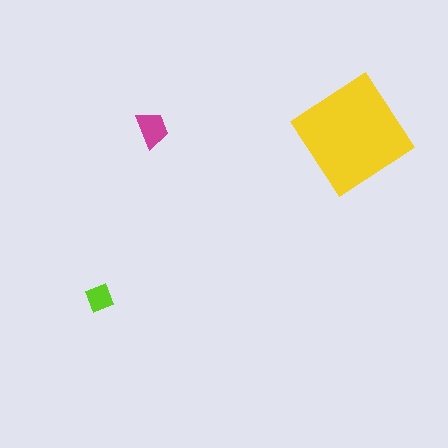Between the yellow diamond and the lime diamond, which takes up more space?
The yellow diamond.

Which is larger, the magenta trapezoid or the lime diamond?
The magenta trapezoid.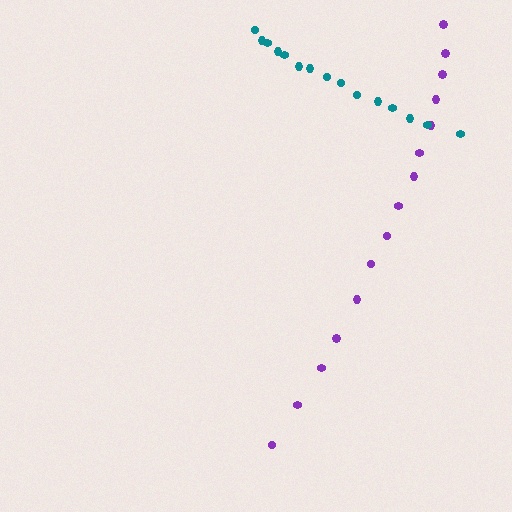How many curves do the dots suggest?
There are 2 distinct paths.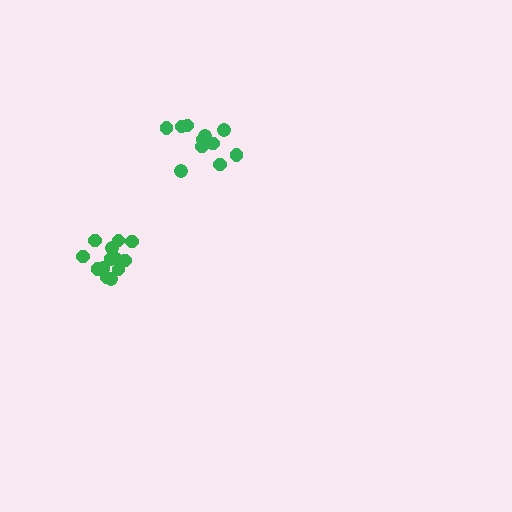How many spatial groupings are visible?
There are 2 spatial groupings.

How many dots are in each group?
Group 1: 13 dots, Group 2: 13 dots (26 total).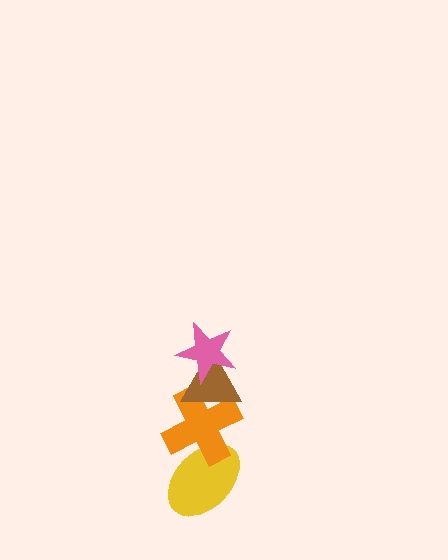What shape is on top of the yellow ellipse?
The orange cross is on top of the yellow ellipse.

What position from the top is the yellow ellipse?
The yellow ellipse is 4th from the top.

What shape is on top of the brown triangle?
The pink star is on top of the brown triangle.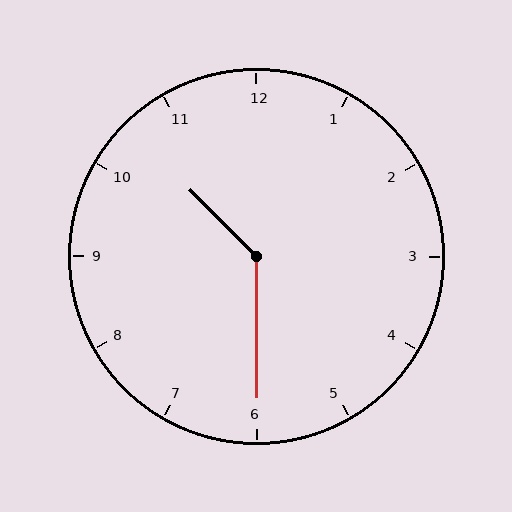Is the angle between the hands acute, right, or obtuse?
It is obtuse.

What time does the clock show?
10:30.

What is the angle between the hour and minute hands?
Approximately 135 degrees.